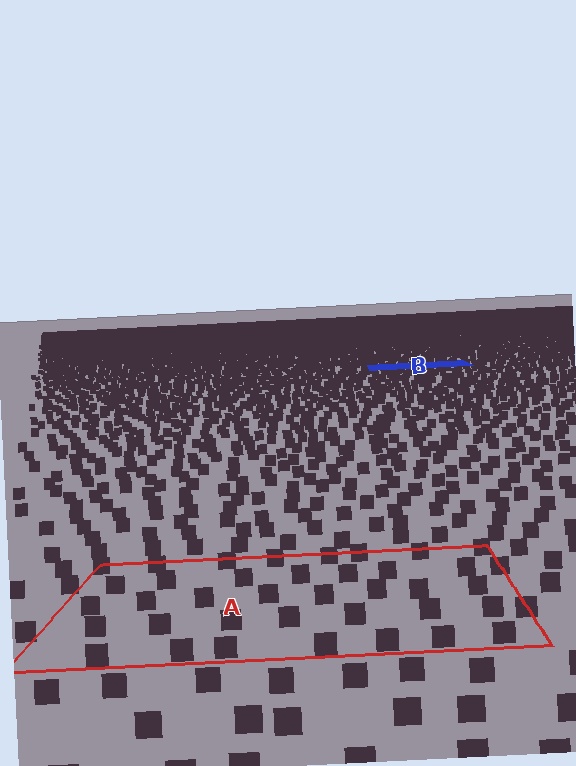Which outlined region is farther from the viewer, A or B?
Region B is farther from the viewer — the texture elements inside it appear smaller and more densely packed.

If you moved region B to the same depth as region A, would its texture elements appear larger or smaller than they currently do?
They would appear larger. At a closer depth, the same texture elements are projected at a bigger on-screen size.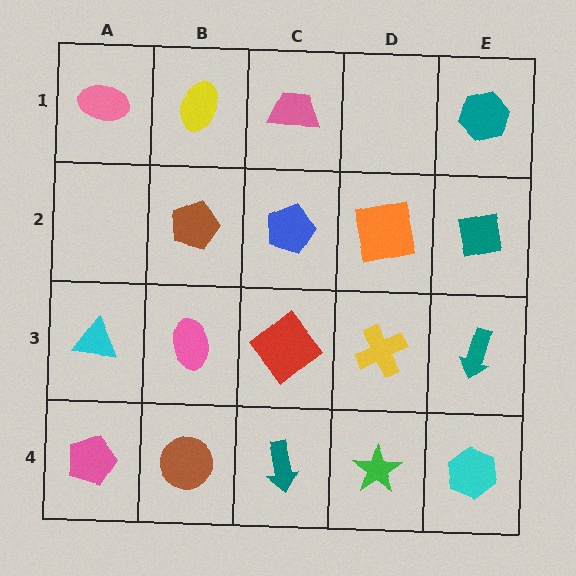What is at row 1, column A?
A pink ellipse.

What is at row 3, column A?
A cyan triangle.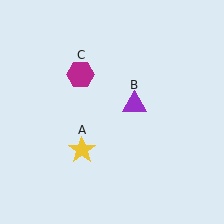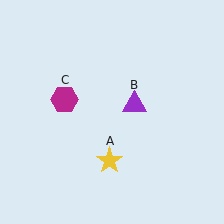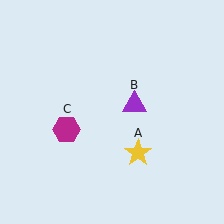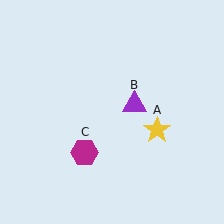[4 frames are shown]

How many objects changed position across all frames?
2 objects changed position: yellow star (object A), magenta hexagon (object C).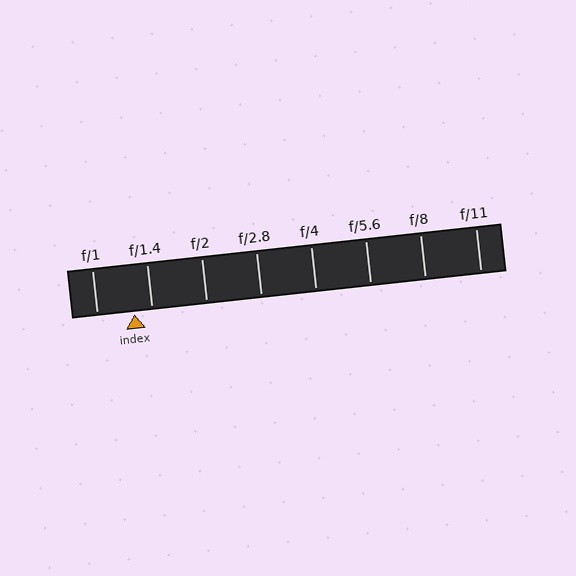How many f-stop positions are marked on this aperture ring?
There are 8 f-stop positions marked.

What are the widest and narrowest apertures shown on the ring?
The widest aperture shown is f/1 and the narrowest is f/11.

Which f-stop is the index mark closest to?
The index mark is closest to f/1.4.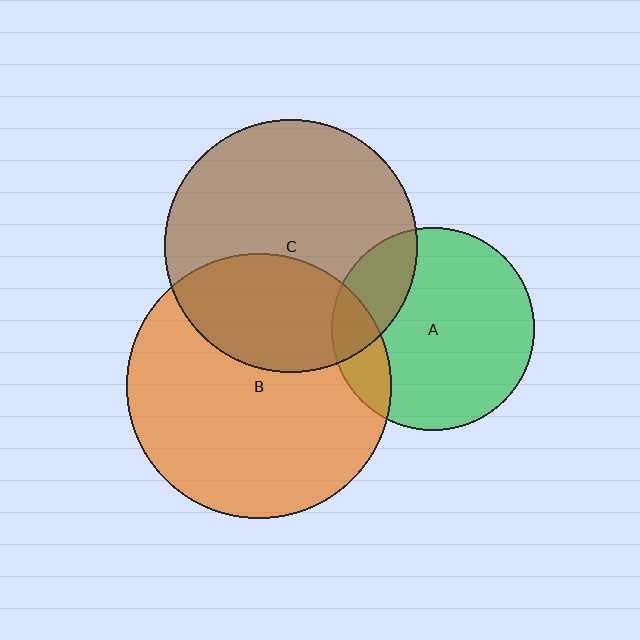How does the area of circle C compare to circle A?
Approximately 1.6 times.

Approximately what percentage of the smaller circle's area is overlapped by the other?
Approximately 15%.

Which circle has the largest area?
Circle B (orange).